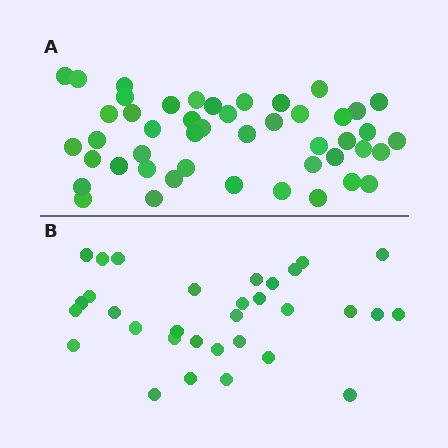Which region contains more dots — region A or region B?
Region A (the top region) has more dots.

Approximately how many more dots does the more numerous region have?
Region A has approximately 15 more dots than region B.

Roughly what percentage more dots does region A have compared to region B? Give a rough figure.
About 45% more.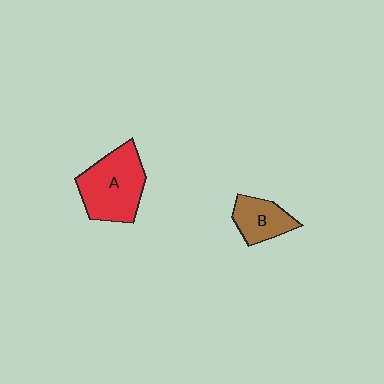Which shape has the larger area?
Shape A (red).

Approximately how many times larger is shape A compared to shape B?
Approximately 1.8 times.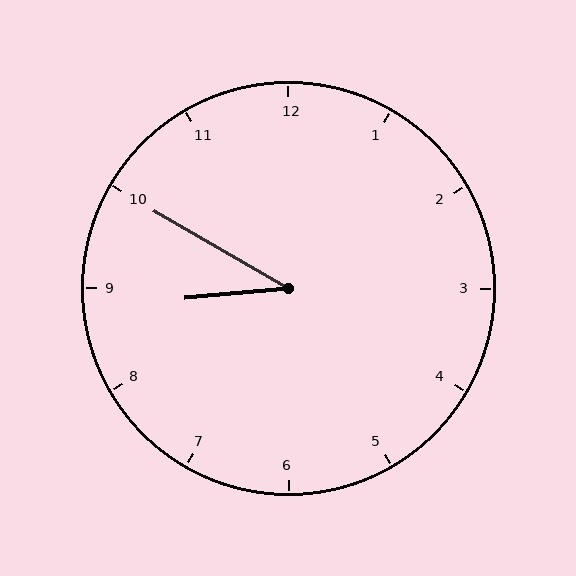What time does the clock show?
8:50.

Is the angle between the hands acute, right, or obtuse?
It is acute.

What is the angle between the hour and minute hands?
Approximately 35 degrees.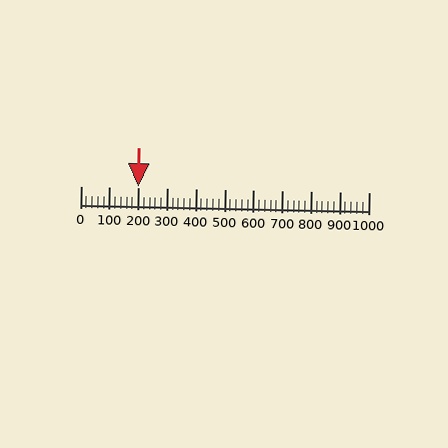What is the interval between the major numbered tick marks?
The major tick marks are spaced 100 units apart.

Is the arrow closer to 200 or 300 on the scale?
The arrow is closer to 200.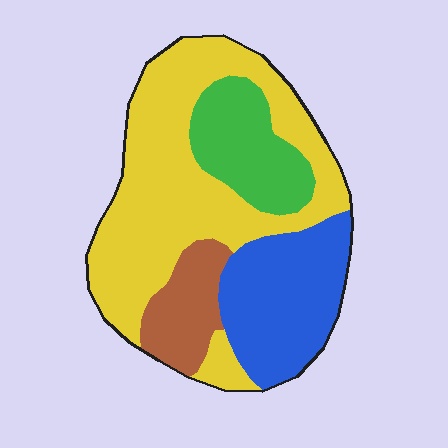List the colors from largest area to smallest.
From largest to smallest: yellow, blue, green, brown.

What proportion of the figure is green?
Green covers around 15% of the figure.